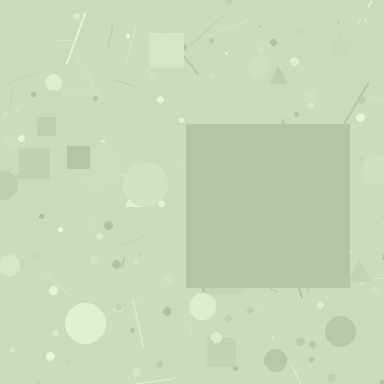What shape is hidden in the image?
A square is hidden in the image.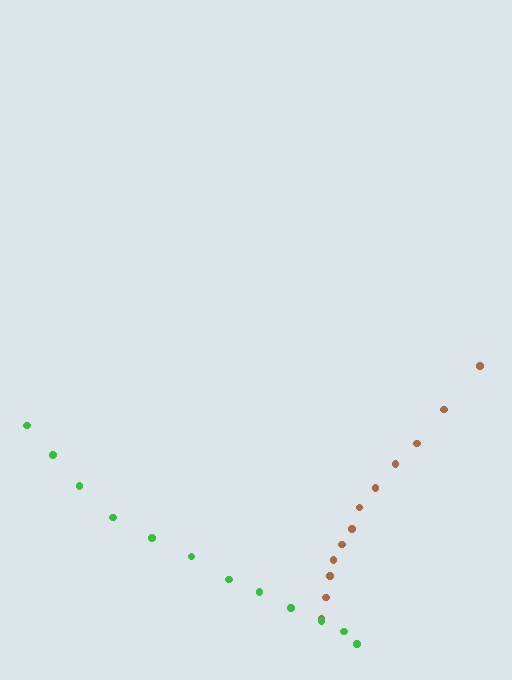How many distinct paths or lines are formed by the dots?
There are 2 distinct paths.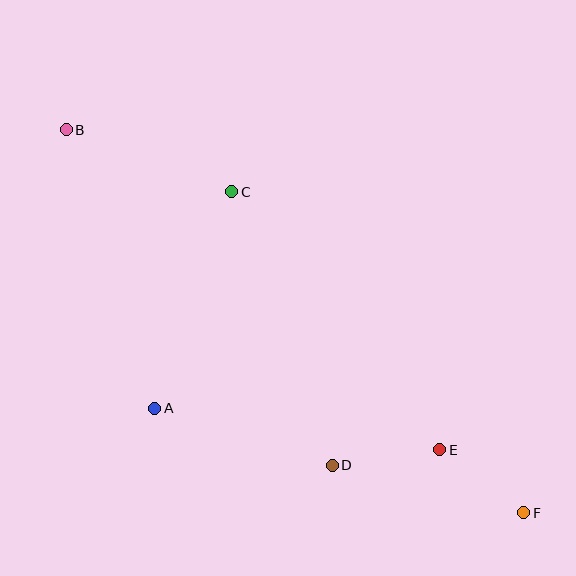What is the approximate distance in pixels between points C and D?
The distance between C and D is approximately 292 pixels.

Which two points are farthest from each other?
Points B and F are farthest from each other.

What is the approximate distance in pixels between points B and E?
The distance between B and E is approximately 492 pixels.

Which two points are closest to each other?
Points E and F are closest to each other.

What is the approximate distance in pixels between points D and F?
The distance between D and F is approximately 197 pixels.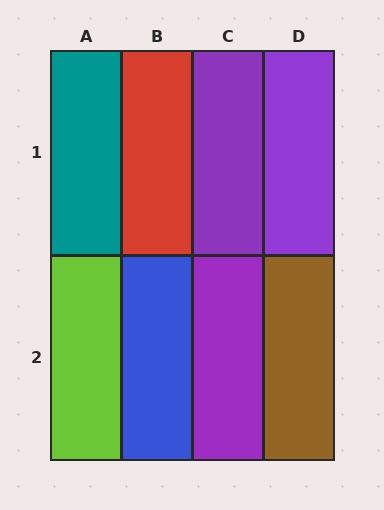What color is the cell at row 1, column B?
Red.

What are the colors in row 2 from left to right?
Lime, blue, purple, brown.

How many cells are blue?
1 cell is blue.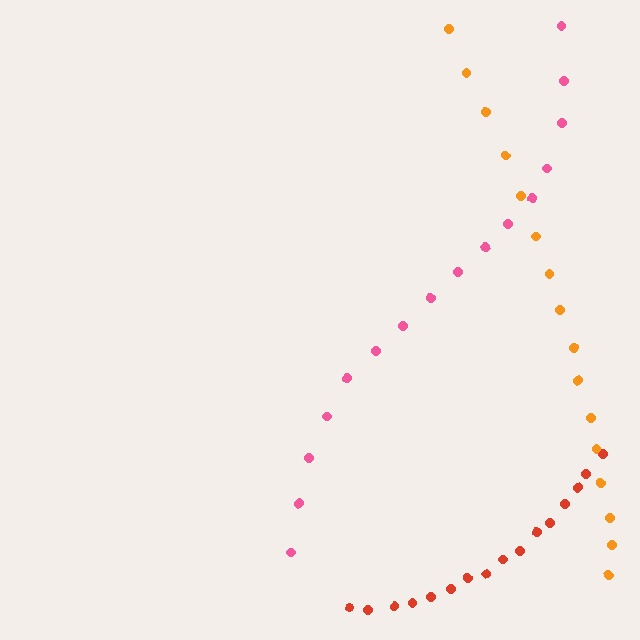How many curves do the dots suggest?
There are 3 distinct paths.